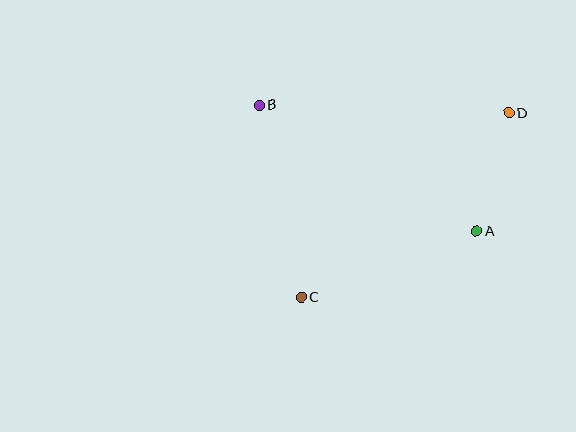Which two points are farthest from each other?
Points C and D are farthest from each other.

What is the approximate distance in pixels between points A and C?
The distance between A and C is approximately 187 pixels.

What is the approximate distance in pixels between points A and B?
The distance between A and B is approximately 251 pixels.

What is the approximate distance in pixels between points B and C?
The distance between B and C is approximately 197 pixels.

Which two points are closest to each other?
Points A and D are closest to each other.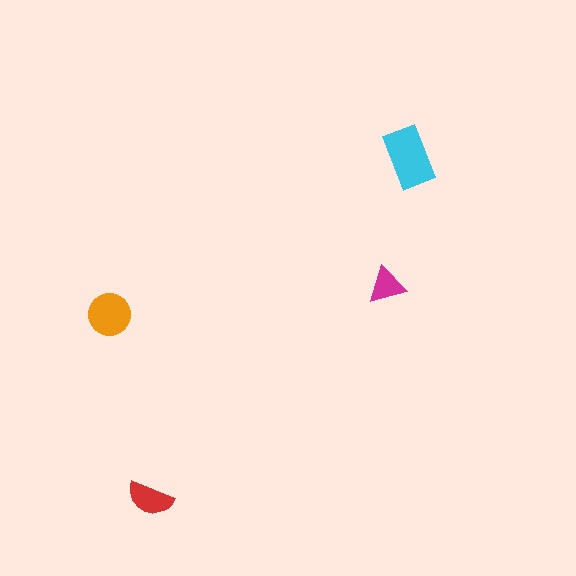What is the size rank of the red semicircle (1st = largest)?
3rd.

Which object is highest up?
The cyan rectangle is topmost.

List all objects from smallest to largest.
The magenta triangle, the red semicircle, the orange circle, the cyan rectangle.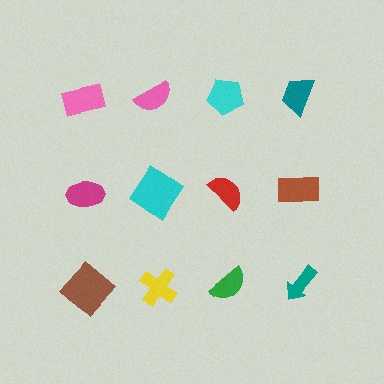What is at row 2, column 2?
A cyan diamond.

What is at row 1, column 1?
A pink rectangle.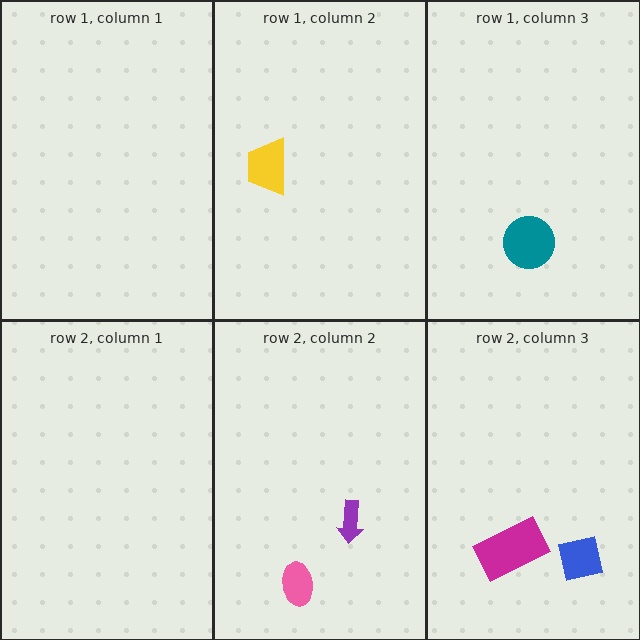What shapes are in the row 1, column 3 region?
The teal circle.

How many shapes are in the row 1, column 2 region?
1.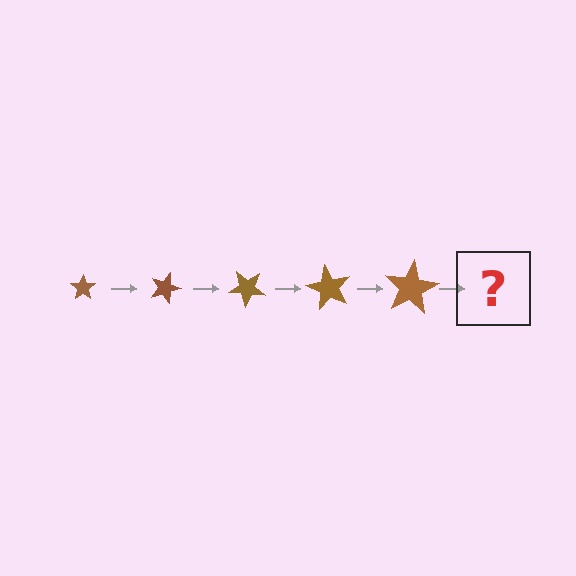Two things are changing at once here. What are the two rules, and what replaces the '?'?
The two rules are that the star grows larger each step and it rotates 20 degrees each step. The '?' should be a star, larger than the previous one and rotated 100 degrees from the start.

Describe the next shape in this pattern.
It should be a star, larger than the previous one and rotated 100 degrees from the start.